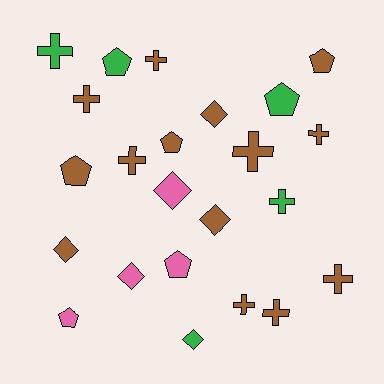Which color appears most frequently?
Brown, with 14 objects.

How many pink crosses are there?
There are no pink crosses.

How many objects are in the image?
There are 23 objects.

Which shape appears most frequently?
Cross, with 10 objects.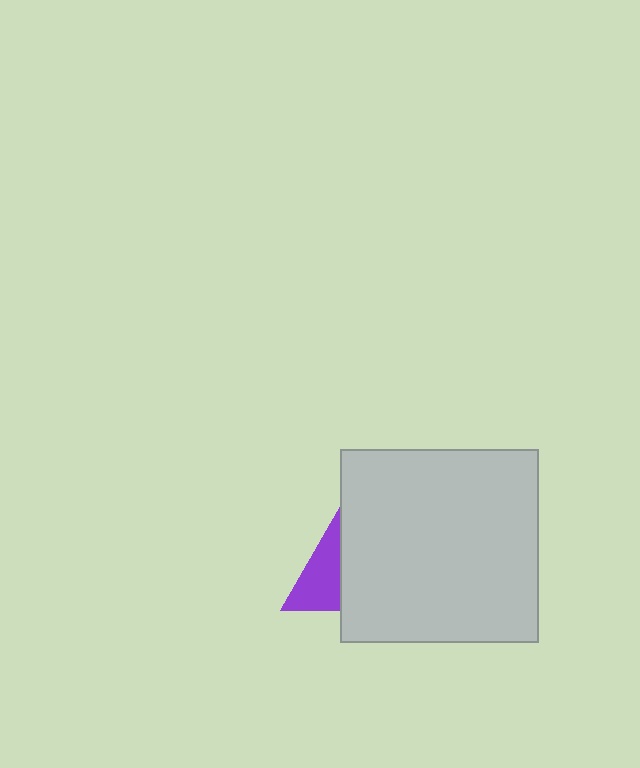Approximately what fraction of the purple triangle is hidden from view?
Roughly 53% of the purple triangle is hidden behind the light gray rectangle.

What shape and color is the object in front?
The object in front is a light gray rectangle.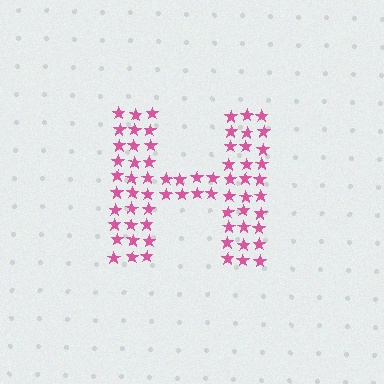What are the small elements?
The small elements are stars.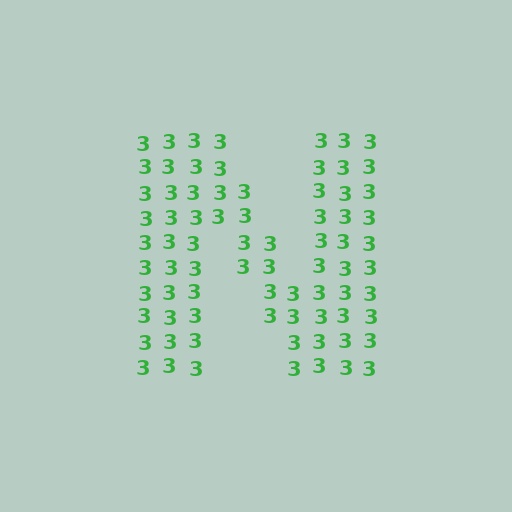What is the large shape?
The large shape is the letter N.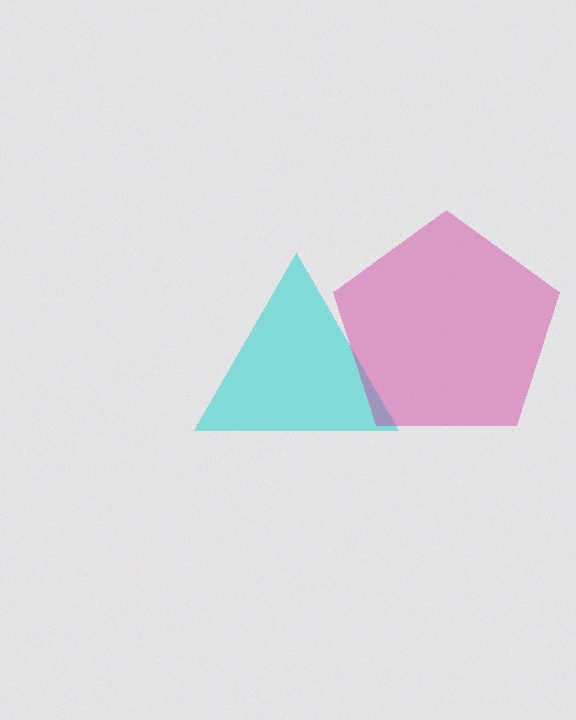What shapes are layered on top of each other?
The layered shapes are: a cyan triangle, a magenta pentagon.